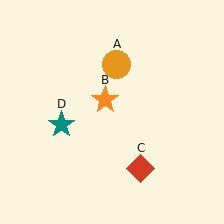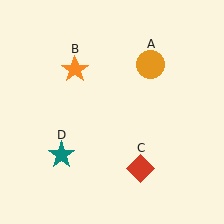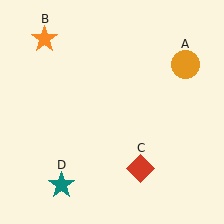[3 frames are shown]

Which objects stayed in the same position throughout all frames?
Red diamond (object C) remained stationary.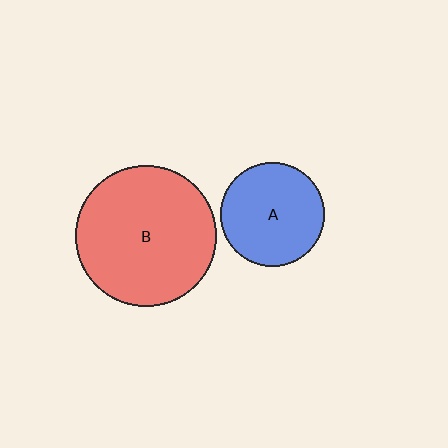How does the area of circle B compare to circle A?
Approximately 1.9 times.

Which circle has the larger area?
Circle B (red).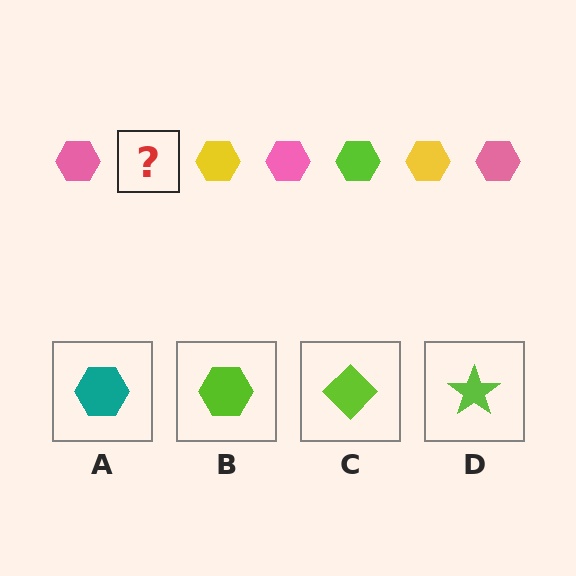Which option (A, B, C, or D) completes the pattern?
B.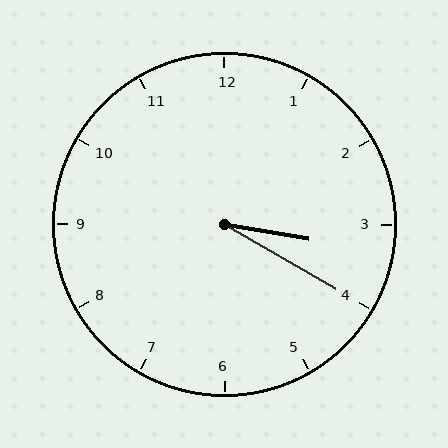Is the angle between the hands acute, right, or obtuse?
It is acute.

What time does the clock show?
3:20.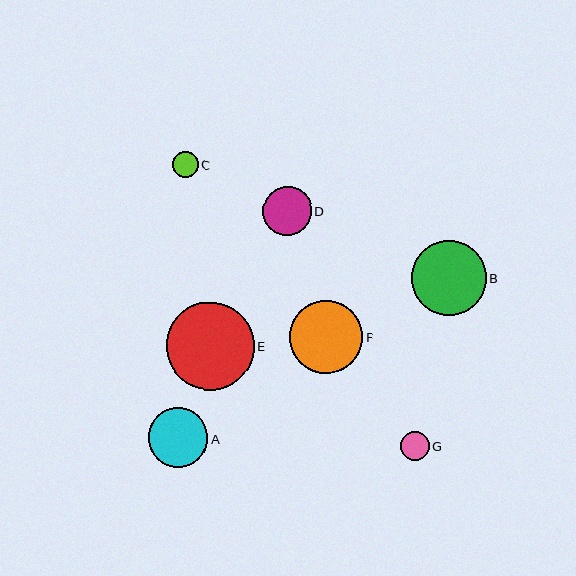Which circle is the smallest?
Circle C is the smallest with a size of approximately 26 pixels.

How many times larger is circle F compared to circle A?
Circle F is approximately 1.2 times the size of circle A.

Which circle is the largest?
Circle E is the largest with a size of approximately 87 pixels.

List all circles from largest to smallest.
From largest to smallest: E, B, F, A, D, G, C.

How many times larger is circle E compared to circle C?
Circle E is approximately 3.4 times the size of circle C.